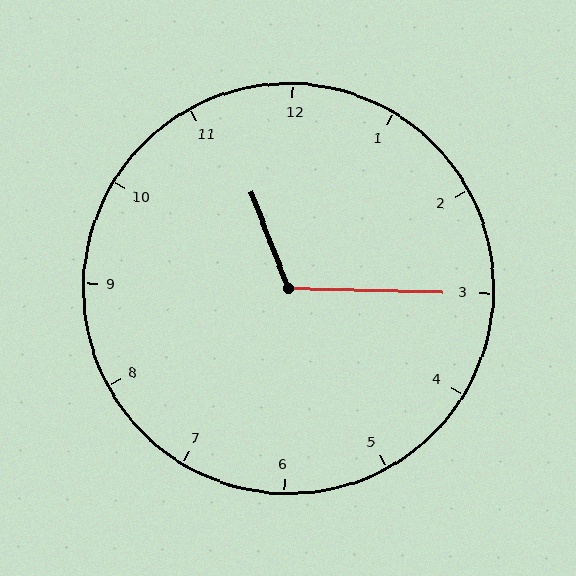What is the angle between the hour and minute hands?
Approximately 112 degrees.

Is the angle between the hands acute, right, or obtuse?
It is obtuse.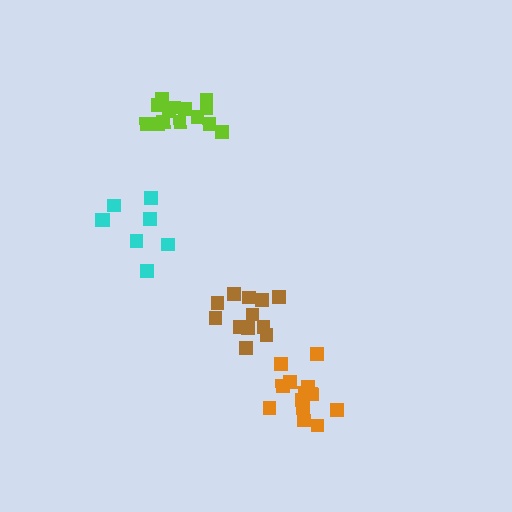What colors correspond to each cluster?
The clusters are colored: cyan, orange, brown, lime.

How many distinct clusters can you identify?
There are 4 distinct clusters.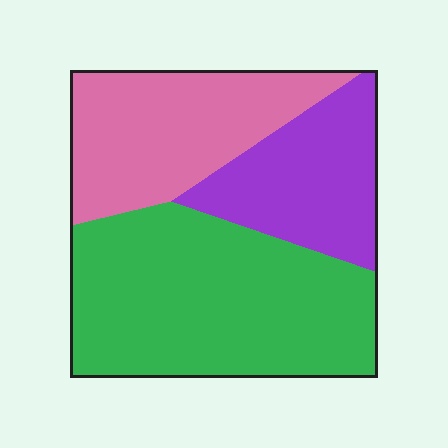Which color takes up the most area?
Green, at roughly 50%.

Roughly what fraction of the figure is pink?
Pink takes up between a quarter and a half of the figure.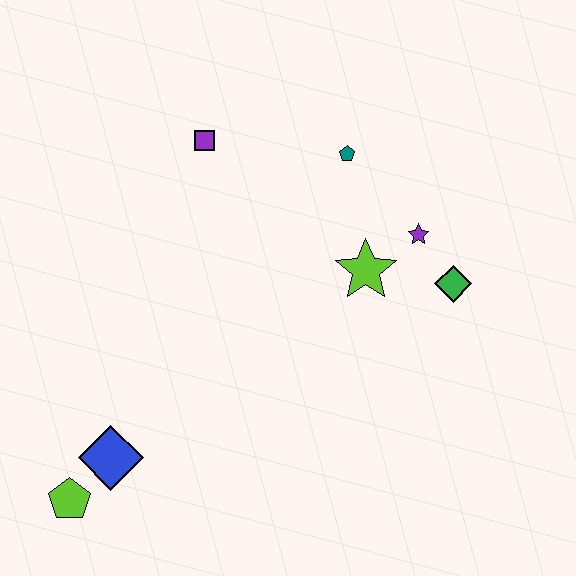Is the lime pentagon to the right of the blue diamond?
No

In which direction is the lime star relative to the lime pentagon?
The lime star is to the right of the lime pentagon.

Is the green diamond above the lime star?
No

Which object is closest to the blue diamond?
The lime pentagon is closest to the blue diamond.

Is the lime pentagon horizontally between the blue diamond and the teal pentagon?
No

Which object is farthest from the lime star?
The lime pentagon is farthest from the lime star.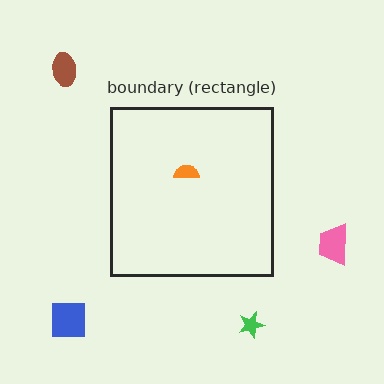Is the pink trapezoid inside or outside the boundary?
Outside.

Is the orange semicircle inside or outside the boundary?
Inside.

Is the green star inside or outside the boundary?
Outside.